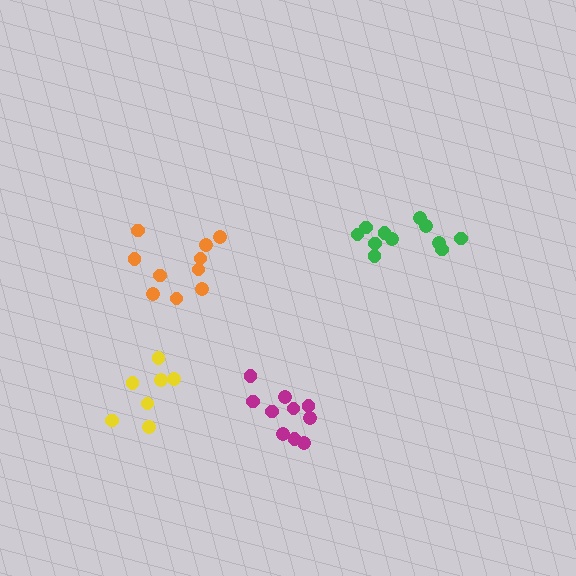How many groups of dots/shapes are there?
There are 4 groups.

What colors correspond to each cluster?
The clusters are colored: green, yellow, orange, magenta.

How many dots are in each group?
Group 1: 11 dots, Group 2: 7 dots, Group 3: 10 dots, Group 4: 10 dots (38 total).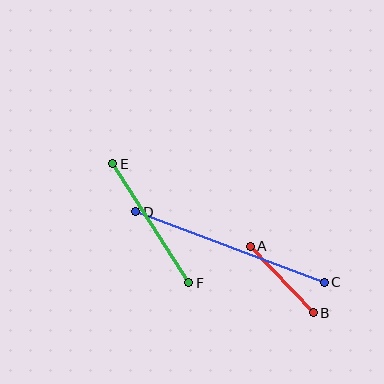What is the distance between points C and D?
The distance is approximately 201 pixels.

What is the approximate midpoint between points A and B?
The midpoint is at approximately (282, 279) pixels.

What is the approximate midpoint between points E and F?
The midpoint is at approximately (151, 223) pixels.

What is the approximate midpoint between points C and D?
The midpoint is at approximately (230, 247) pixels.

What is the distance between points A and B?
The distance is approximately 91 pixels.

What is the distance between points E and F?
The distance is approximately 141 pixels.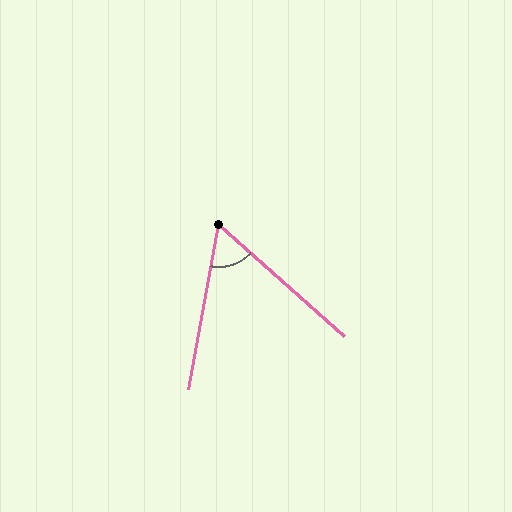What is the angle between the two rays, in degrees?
Approximately 58 degrees.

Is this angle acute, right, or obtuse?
It is acute.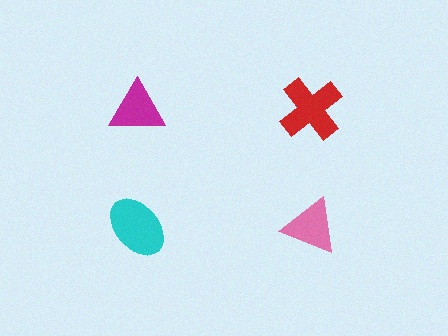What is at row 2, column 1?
A cyan ellipse.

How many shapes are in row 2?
2 shapes.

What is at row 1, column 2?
A red cross.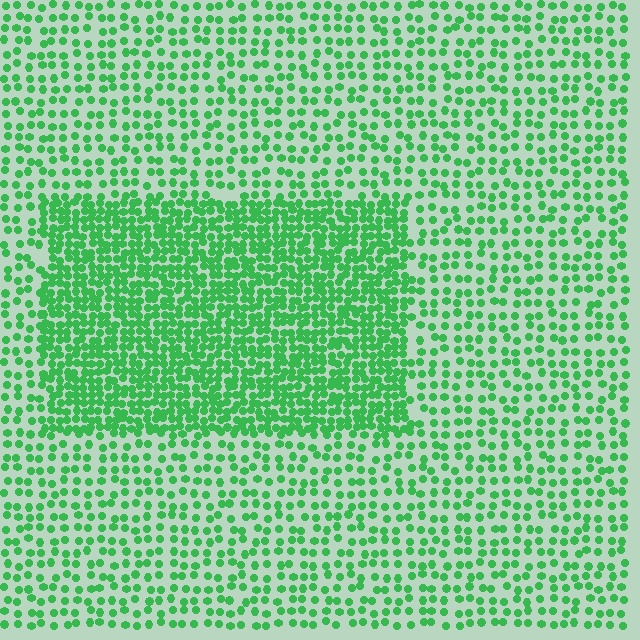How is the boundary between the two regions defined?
The boundary is defined by a change in element density (approximately 2.2x ratio). All elements are the same color, size, and shape.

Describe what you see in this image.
The image contains small green elements arranged at two different densities. A rectangle-shaped region is visible where the elements are more densely packed than the surrounding area.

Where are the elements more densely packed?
The elements are more densely packed inside the rectangle boundary.